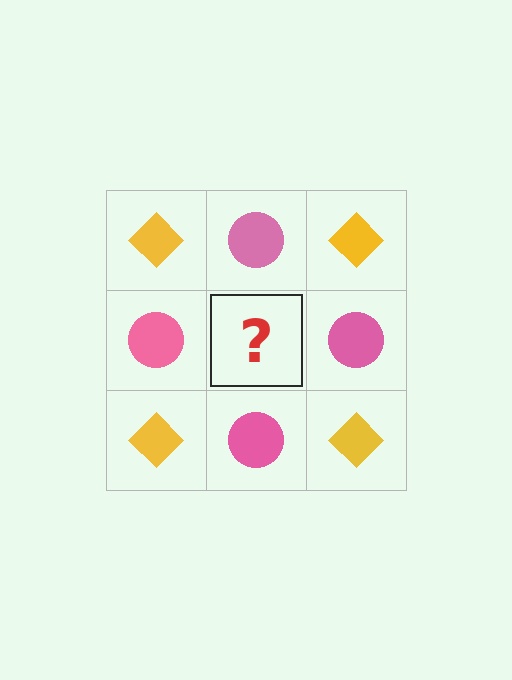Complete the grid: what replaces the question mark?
The question mark should be replaced with a yellow diamond.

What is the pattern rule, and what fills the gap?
The rule is that it alternates yellow diamond and pink circle in a checkerboard pattern. The gap should be filled with a yellow diamond.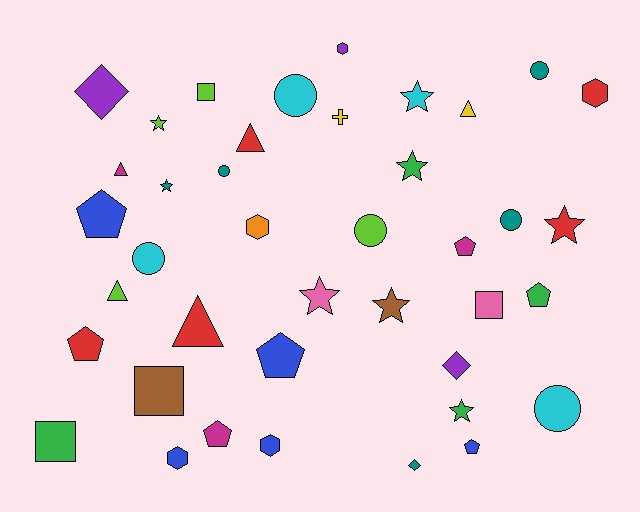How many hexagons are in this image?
There are 5 hexagons.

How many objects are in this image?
There are 40 objects.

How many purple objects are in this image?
There are 3 purple objects.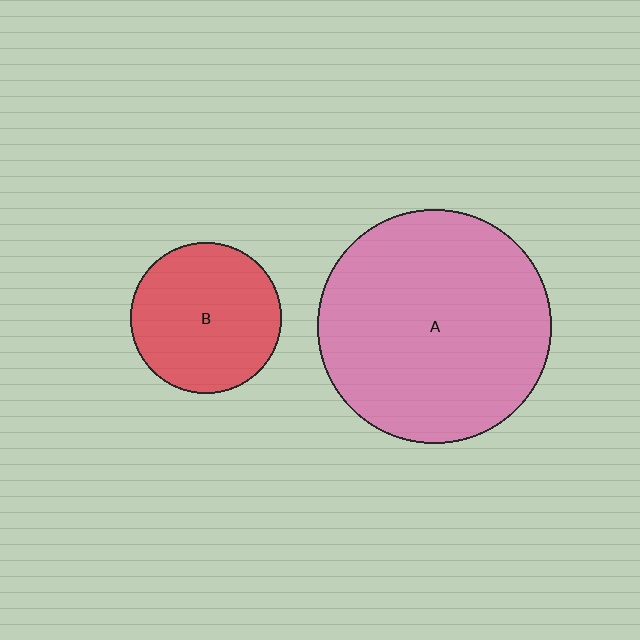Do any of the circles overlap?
No, none of the circles overlap.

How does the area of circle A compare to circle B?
Approximately 2.4 times.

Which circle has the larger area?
Circle A (pink).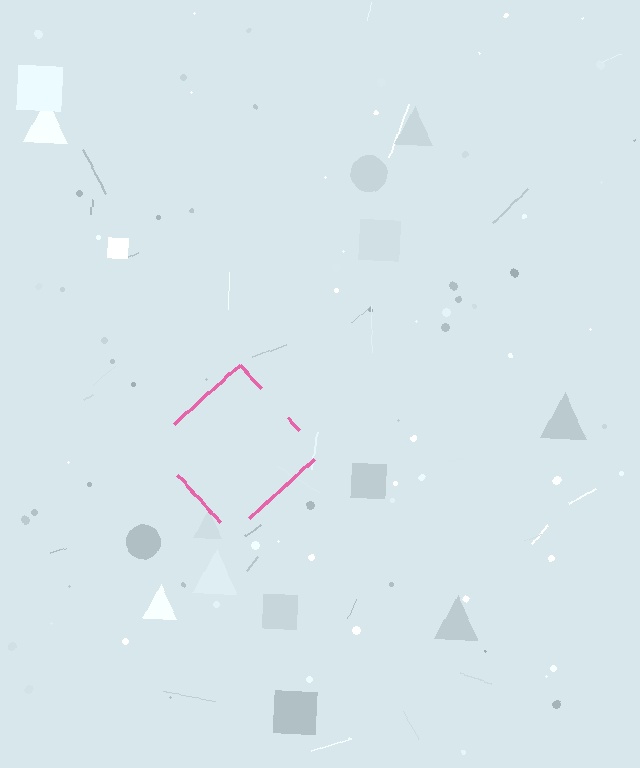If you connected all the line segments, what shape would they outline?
They would outline a diamond.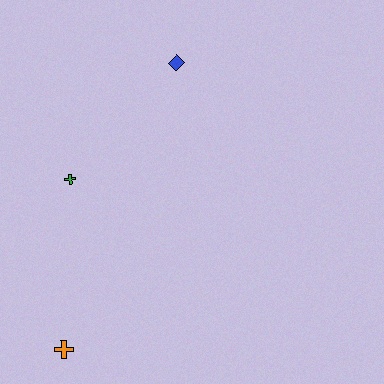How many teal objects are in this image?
There are no teal objects.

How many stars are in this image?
There are no stars.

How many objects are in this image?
There are 3 objects.